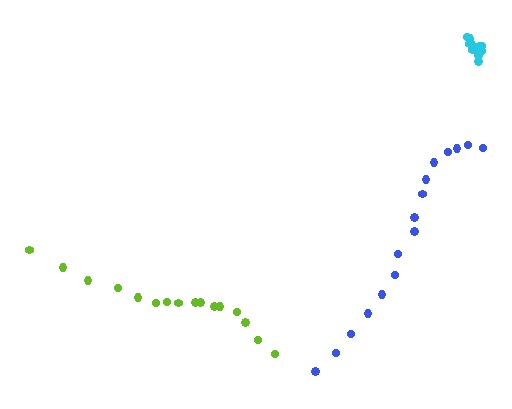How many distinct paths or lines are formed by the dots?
There are 3 distinct paths.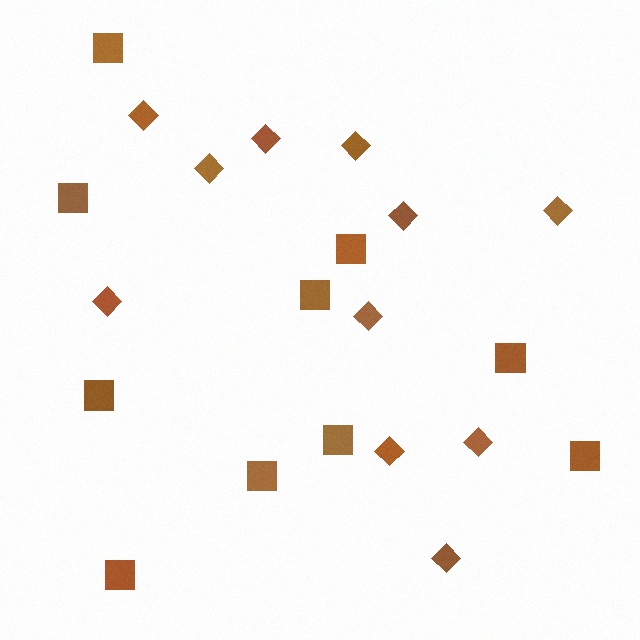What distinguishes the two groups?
There are 2 groups: one group of diamonds (11) and one group of squares (10).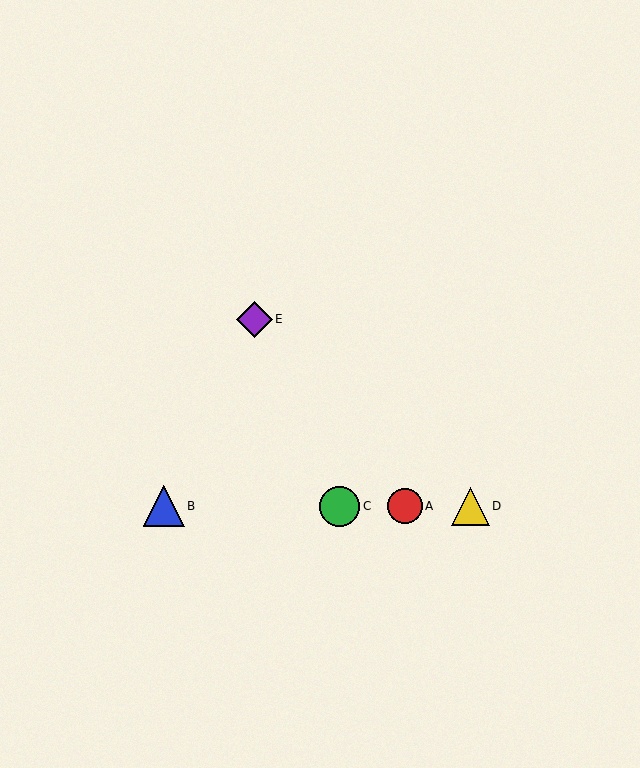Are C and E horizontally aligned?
No, C is at y≈506 and E is at y≈319.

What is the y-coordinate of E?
Object E is at y≈319.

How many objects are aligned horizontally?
4 objects (A, B, C, D) are aligned horizontally.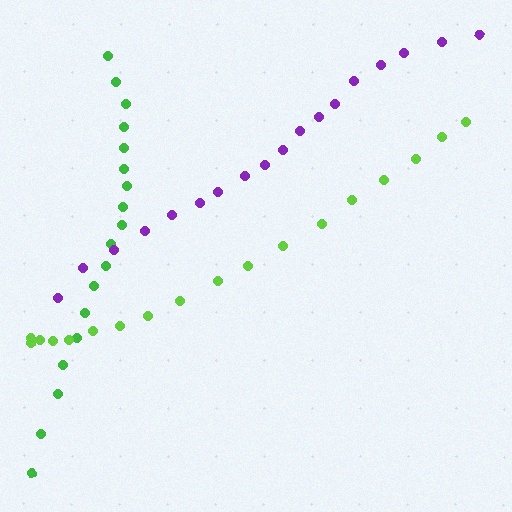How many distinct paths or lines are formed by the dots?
There are 3 distinct paths.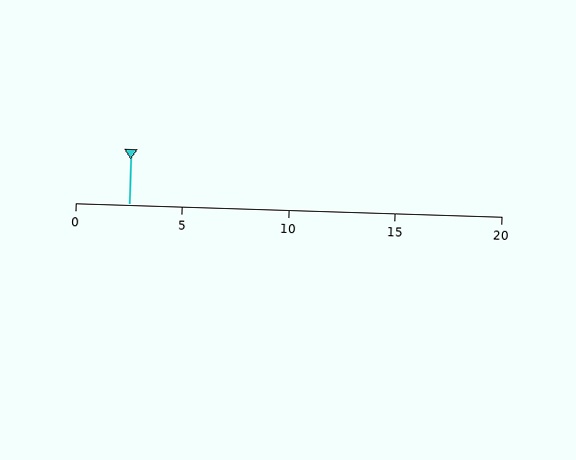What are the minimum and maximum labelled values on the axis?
The axis runs from 0 to 20.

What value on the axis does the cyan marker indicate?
The marker indicates approximately 2.5.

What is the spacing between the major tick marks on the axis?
The major ticks are spaced 5 apart.